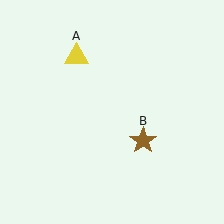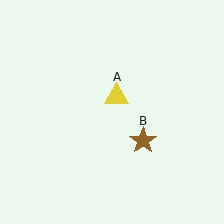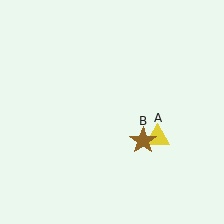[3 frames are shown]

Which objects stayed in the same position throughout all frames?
Brown star (object B) remained stationary.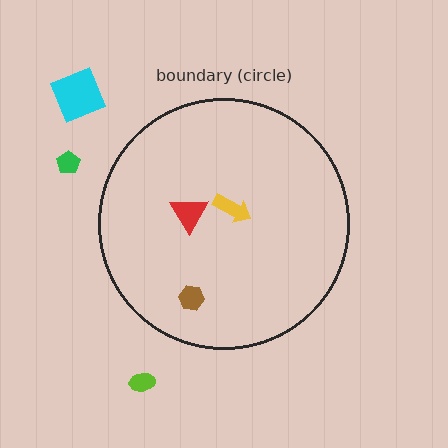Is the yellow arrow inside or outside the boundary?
Inside.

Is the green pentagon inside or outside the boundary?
Outside.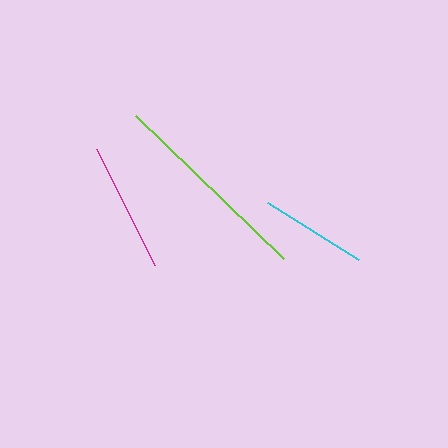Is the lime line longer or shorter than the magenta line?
The lime line is longer than the magenta line.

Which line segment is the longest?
The lime line is the longest at approximately 206 pixels.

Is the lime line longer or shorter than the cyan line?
The lime line is longer than the cyan line.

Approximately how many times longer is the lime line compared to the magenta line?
The lime line is approximately 1.6 times the length of the magenta line.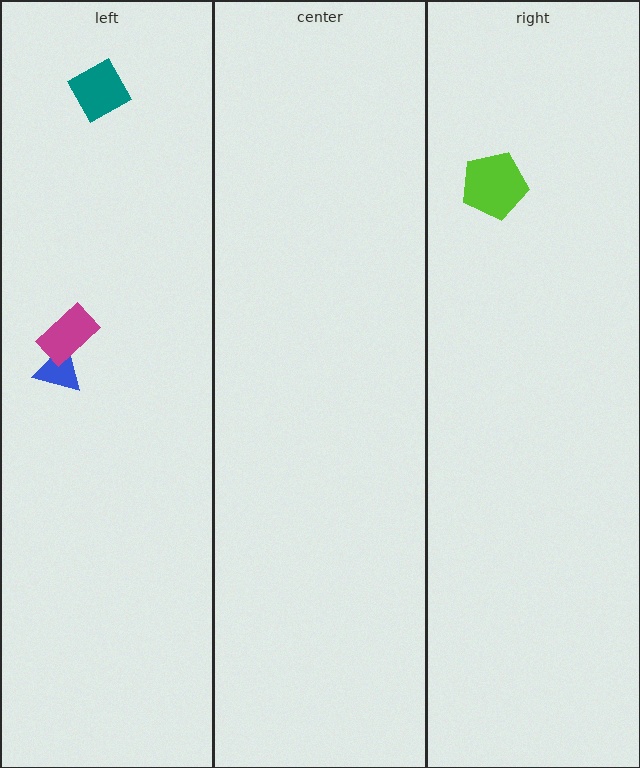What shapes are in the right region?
The lime pentagon.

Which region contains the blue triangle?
The left region.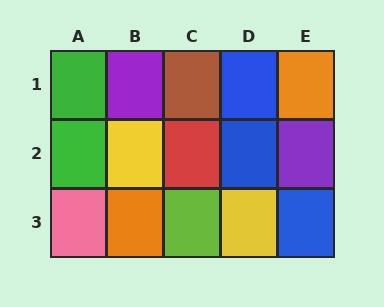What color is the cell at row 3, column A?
Pink.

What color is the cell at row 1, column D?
Blue.